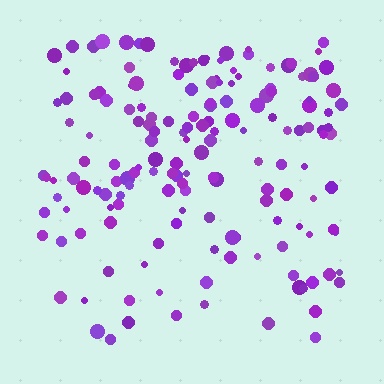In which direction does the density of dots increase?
From bottom to top, with the top side densest.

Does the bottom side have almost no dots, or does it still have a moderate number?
Still a moderate number, just noticeably fewer than the top.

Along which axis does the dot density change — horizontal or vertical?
Vertical.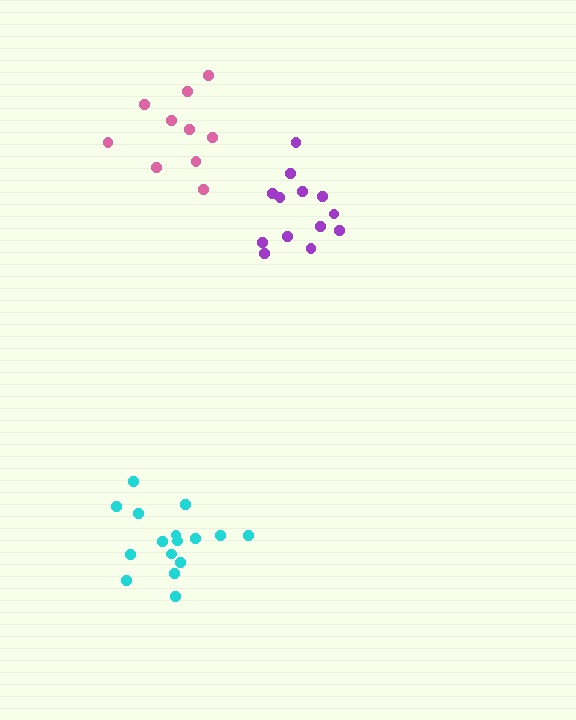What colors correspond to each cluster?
The clusters are colored: purple, cyan, pink.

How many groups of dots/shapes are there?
There are 3 groups.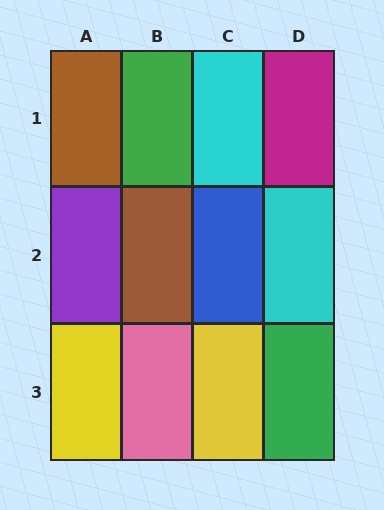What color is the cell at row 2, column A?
Purple.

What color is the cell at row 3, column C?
Yellow.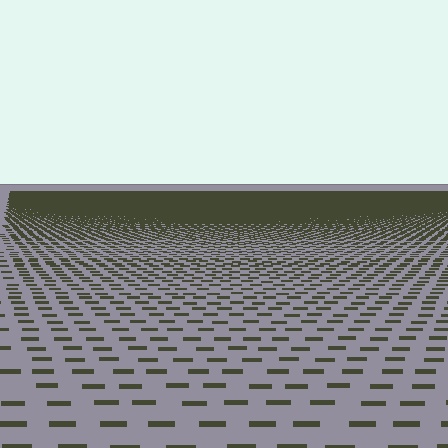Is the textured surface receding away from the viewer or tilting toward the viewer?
The surface is receding away from the viewer. Texture elements get smaller and denser toward the top.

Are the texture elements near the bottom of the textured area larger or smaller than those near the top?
Larger. Near the bottom, elements are closer to the viewer and appear at a bigger on-screen size.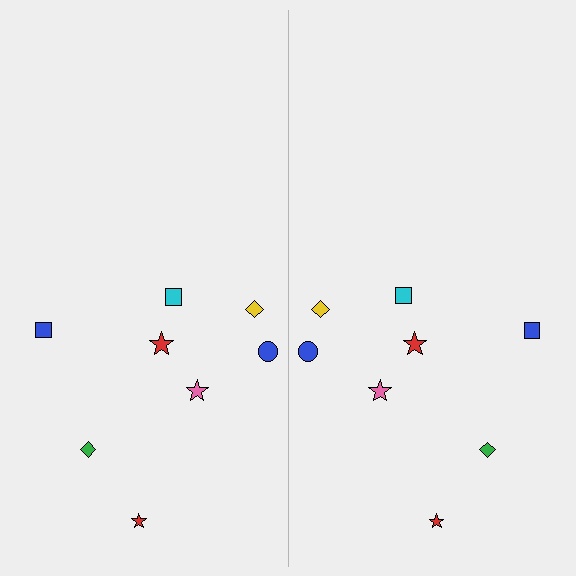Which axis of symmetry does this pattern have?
The pattern has a vertical axis of symmetry running through the center of the image.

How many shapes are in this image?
There are 16 shapes in this image.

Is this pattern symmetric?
Yes, this pattern has bilateral (reflection) symmetry.